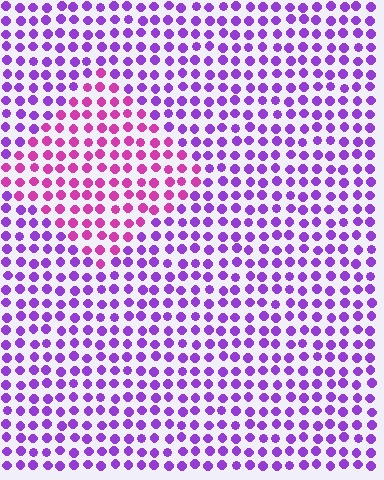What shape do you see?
I see a diamond.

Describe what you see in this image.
The image is filled with small purple elements in a uniform arrangement. A diamond-shaped region is visible where the elements are tinted to a slightly different hue, forming a subtle color boundary.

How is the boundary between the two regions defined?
The boundary is defined purely by a slight shift in hue (about 40 degrees). Spacing, size, and orientation are identical on both sides.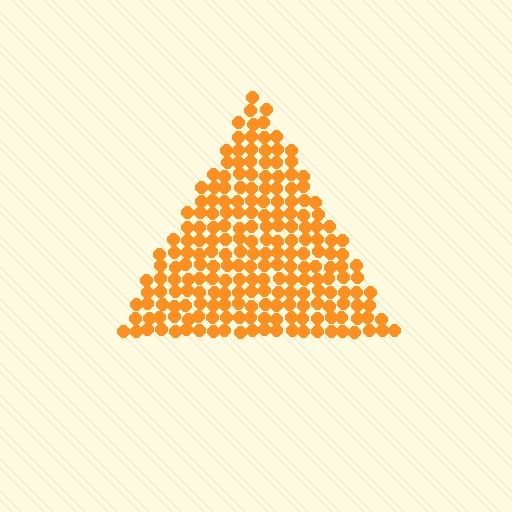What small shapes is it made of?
It is made of small circles.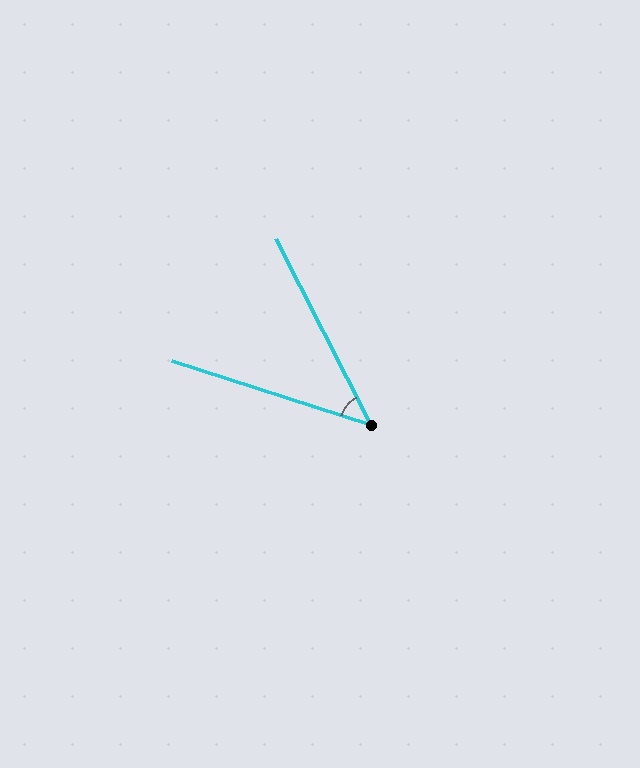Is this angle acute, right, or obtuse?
It is acute.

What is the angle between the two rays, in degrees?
Approximately 45 degrees.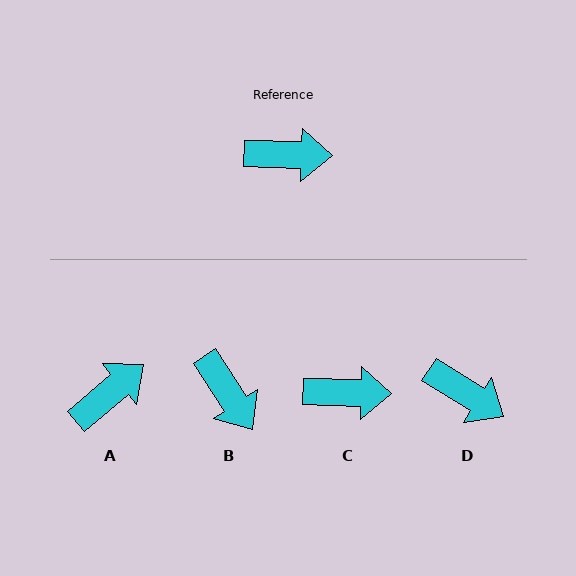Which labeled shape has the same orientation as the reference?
C.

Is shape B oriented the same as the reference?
No, it is off by about 55 degrees.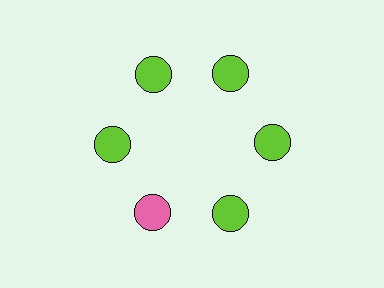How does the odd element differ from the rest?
It has a different color: pink instead of lime.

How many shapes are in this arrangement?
There are 6 shapes arranged in a ring pattern.